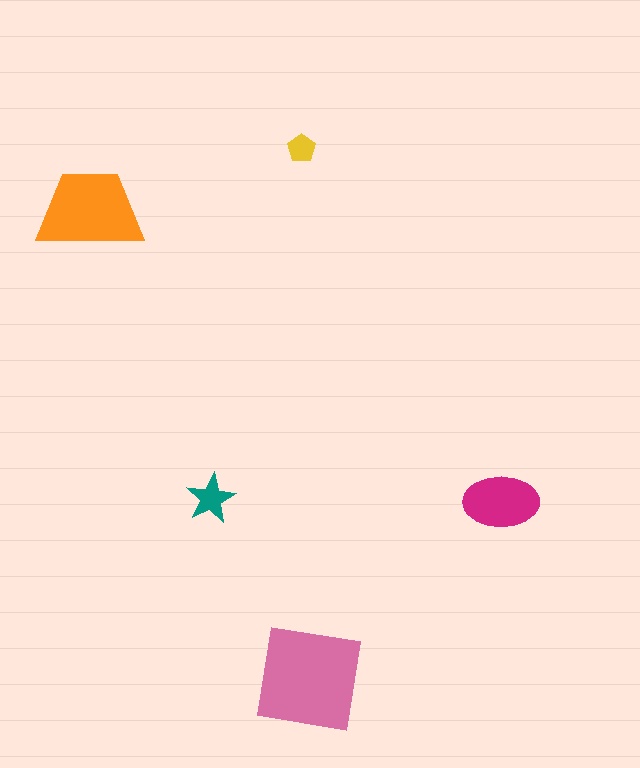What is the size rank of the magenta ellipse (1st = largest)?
3rd.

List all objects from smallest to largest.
The yellow pentagon, the teal star, the magenta ellipse, the orange trapezoid, the pink square.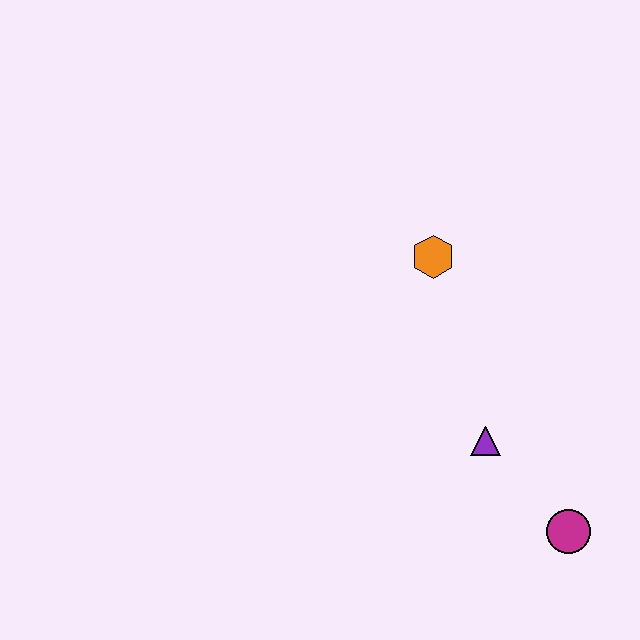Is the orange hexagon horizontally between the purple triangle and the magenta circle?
No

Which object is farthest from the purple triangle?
The orange hexagon is farthest from the purple triangle.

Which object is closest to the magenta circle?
The purple triangle is closest to the magenta circle.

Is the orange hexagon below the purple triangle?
No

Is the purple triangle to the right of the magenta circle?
No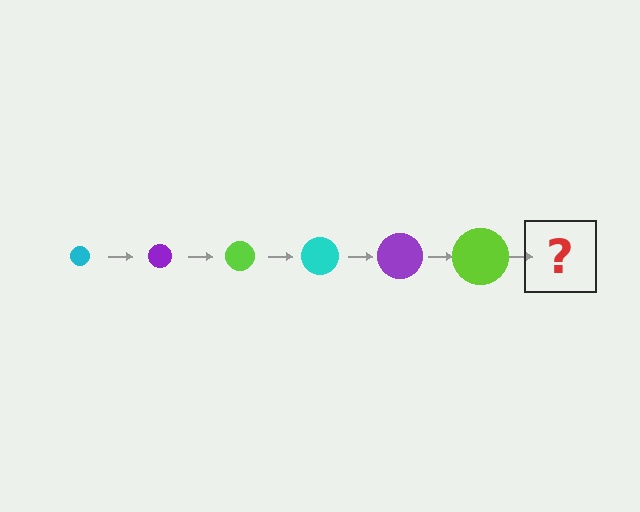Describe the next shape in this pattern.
It should be a cyan circle, larger than the previous one.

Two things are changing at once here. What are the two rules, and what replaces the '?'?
The two rules are that the circle grows larger each step and the color cycles through cyan, purple, and lime. The '?' should be a cyan circle, larger than the previous one.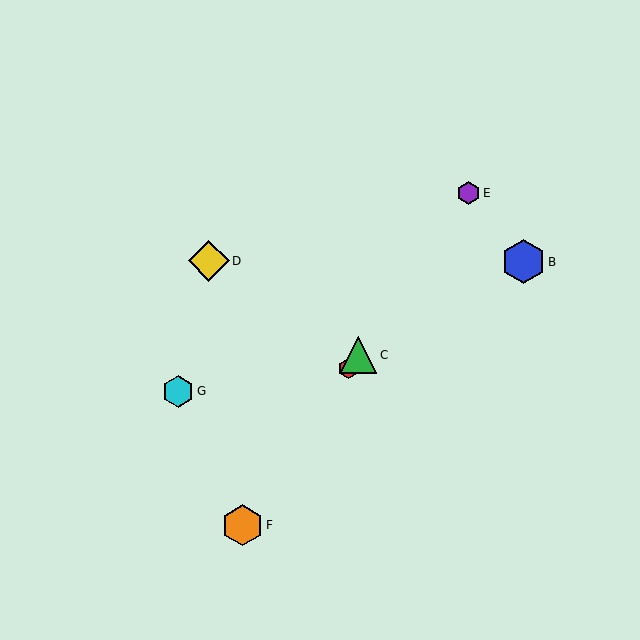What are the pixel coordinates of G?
Object G is at (178, 391).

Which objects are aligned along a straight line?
Objects A, C, E, F are aligned along a straight line.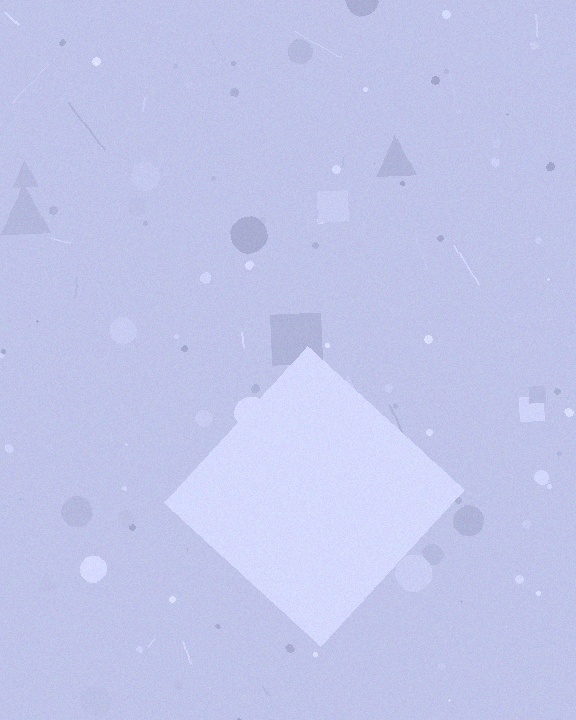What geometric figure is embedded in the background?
A diamond is embedded in the background.